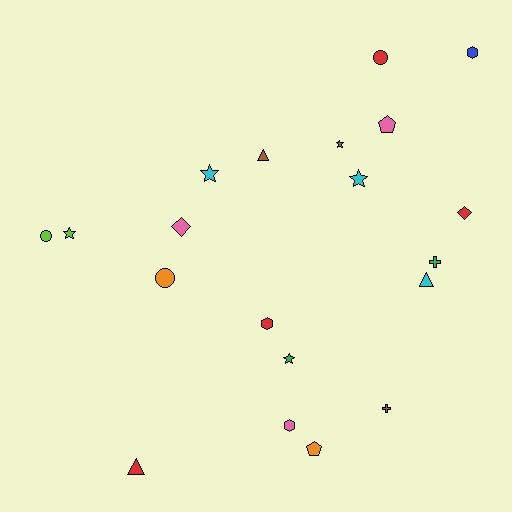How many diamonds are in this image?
There are 2 diamonds.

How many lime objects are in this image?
There are 2 lime objects.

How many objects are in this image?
There are 20 objects.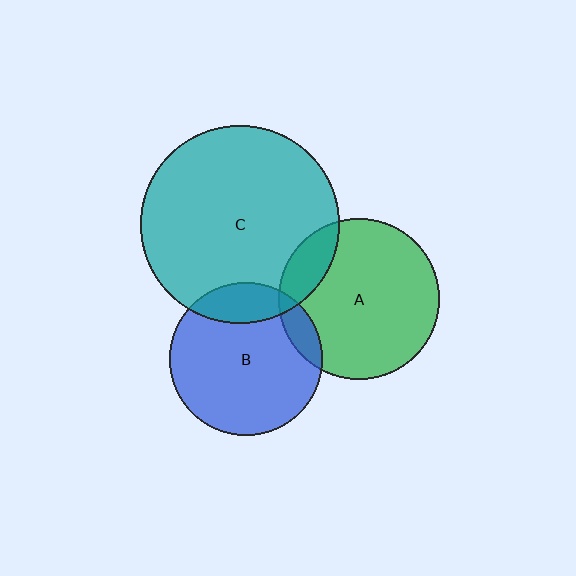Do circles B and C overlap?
Yes.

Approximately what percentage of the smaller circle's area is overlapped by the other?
Approximately 15%.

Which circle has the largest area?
Circle C (teal).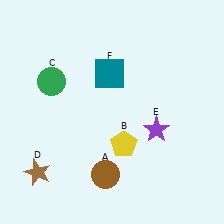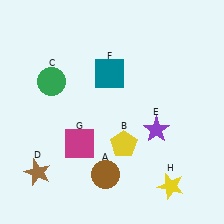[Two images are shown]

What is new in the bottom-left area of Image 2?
A magenta square (G) was added in the bottom-left area of Image 2.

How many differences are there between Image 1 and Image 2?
There are 2 differences between the two images.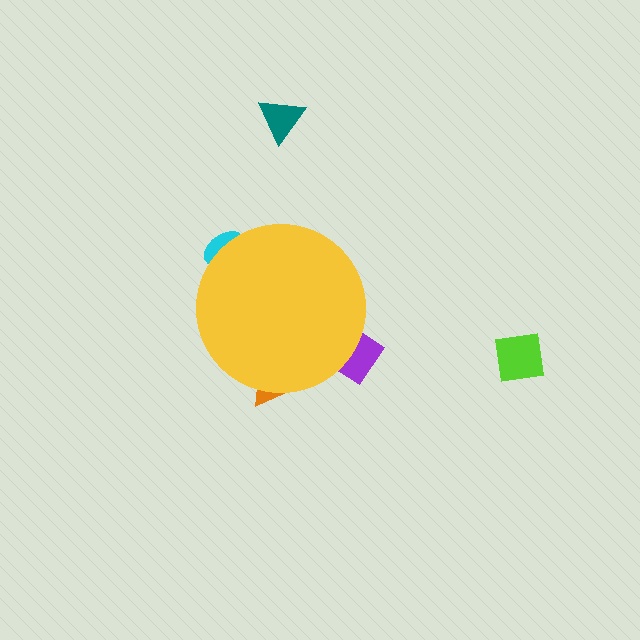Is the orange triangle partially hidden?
Yes, the orange triangle is partially hidden behind the yellow circle.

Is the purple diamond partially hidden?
Yes, the purple diamond is partially hidden behind the yellow circle.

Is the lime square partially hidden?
No, the lime square is fully visible.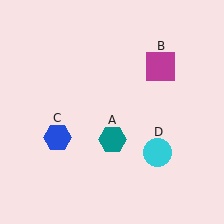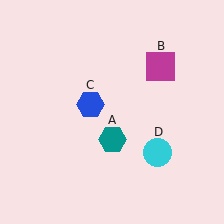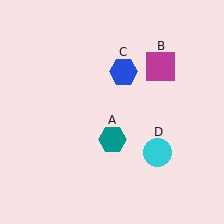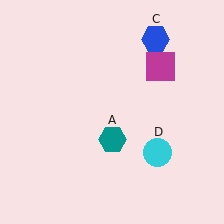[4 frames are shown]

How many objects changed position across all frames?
1 object changed position: blue hexagon (object C).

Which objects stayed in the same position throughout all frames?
Teal hexagon (object A) and magenta square (object B) and cyan circle (object D) remained stationary.